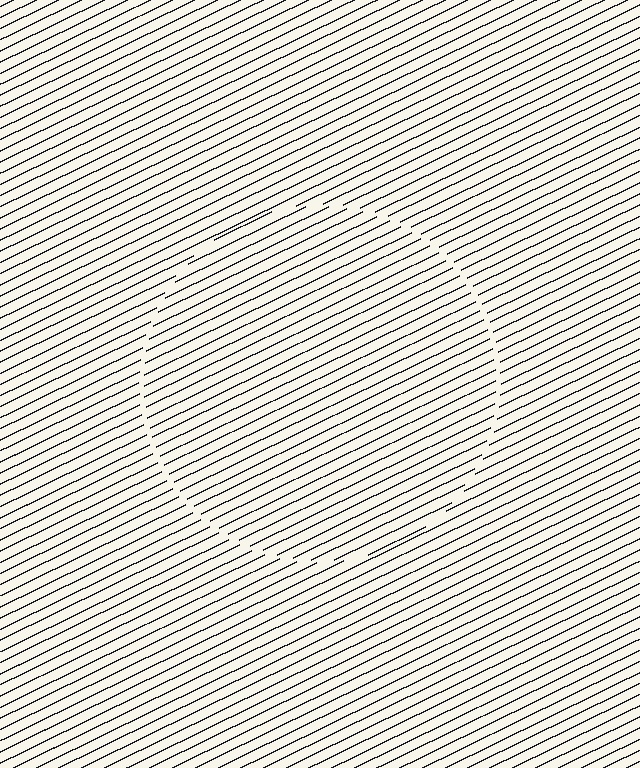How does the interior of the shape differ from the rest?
The interior of the shape contains the same grating, shifted by half a period — the contour is defined by the phase discontinuity where line-ends from the inner and outer gratings abut.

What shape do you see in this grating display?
An illusory circle. The interior of the shape contains the same grating, shifted by half a period — the contour is defined by the phase discontinuity where line-ends from the inner and outer gratings abut.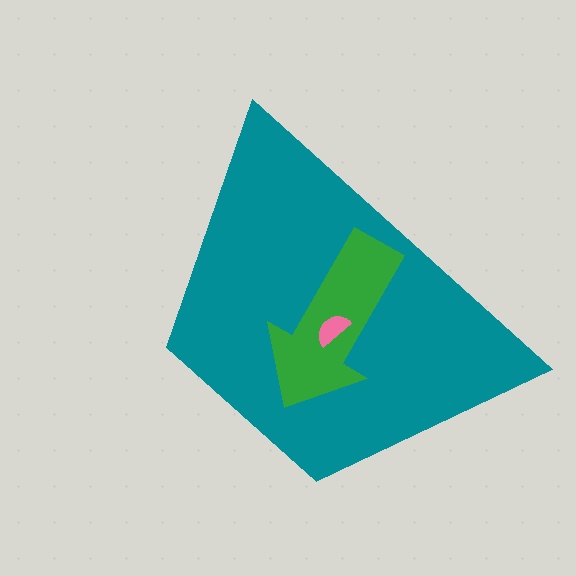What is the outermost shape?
The teal trapezoid.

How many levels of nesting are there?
3.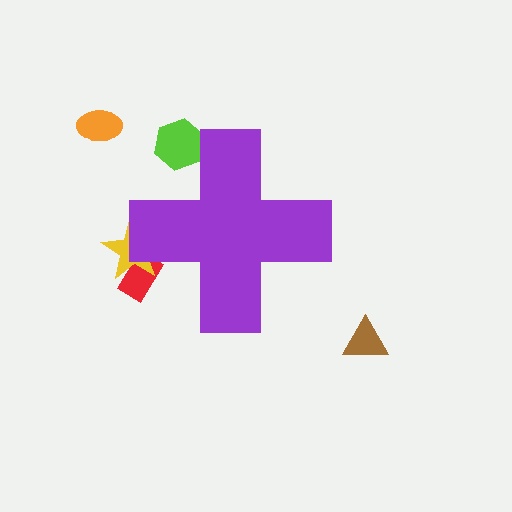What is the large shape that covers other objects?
A purple cross.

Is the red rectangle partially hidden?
Yes, the red rectangle is partially hidden behind the purple cross.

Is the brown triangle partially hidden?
No, the brown triangle is fully visible.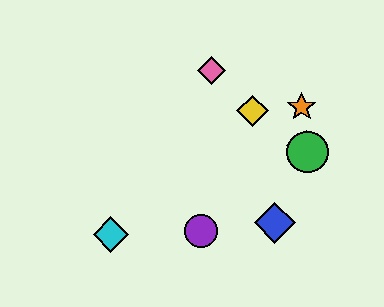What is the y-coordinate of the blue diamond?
The blue diamond is at y≈223.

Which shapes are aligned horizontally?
The red star, the green circle are aligned horizontally.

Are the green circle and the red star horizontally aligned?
Yes, both are at y≈152.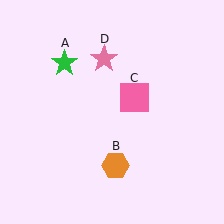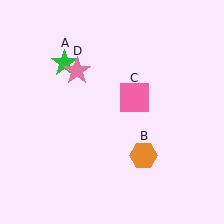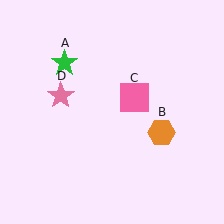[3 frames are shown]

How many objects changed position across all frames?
2 objects changed position: orange hexagon (object B), pink star (object D).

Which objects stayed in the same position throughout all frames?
Green star (object A) and pink square (object C) remained stationary.